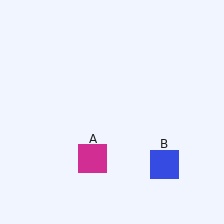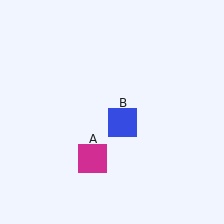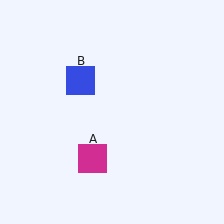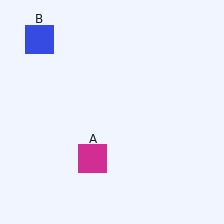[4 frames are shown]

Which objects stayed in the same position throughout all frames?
Magenta square (object A) remained stationary.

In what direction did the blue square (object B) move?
The blue square (object B) moved up and to the left.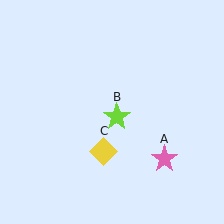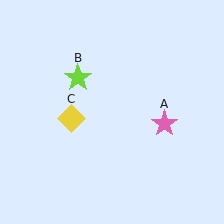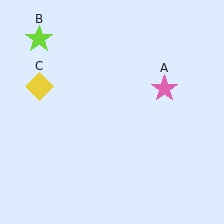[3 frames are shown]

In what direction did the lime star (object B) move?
The lime star (object B) moved up and to the left.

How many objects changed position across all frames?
3 objects changed position: pink star (object A), lime star (object B), yellow diamond (object C).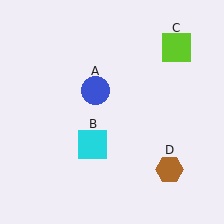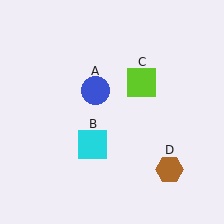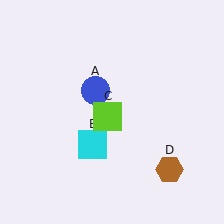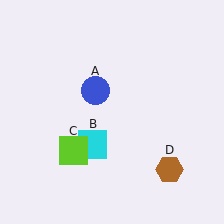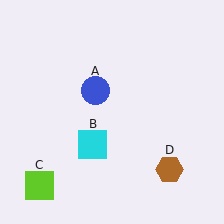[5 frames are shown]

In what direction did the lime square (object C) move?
The lime square (object C) moved down and to the left.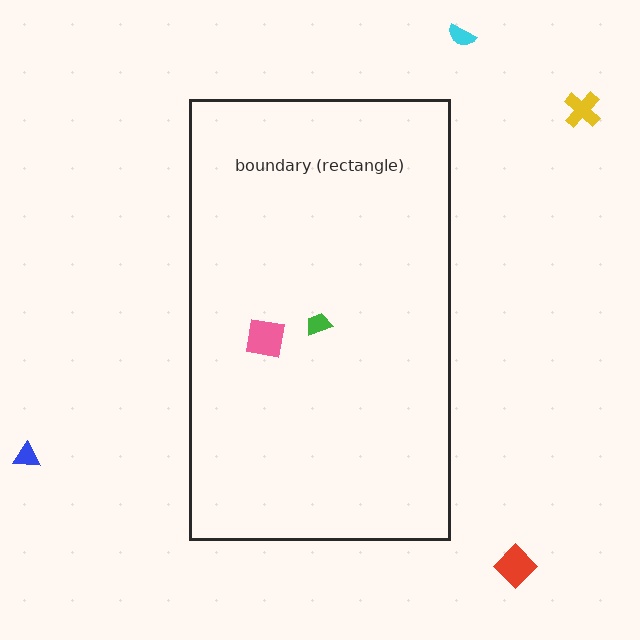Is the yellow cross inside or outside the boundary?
Outside.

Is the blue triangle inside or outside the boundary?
Outside.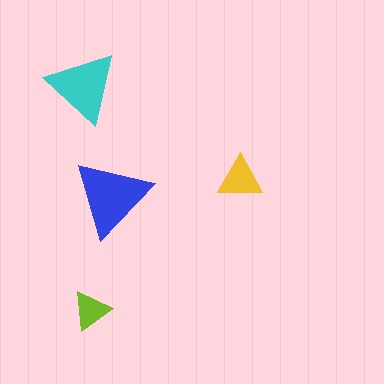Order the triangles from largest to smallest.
the blue one, the cyan one, the yellow one, the lime one.